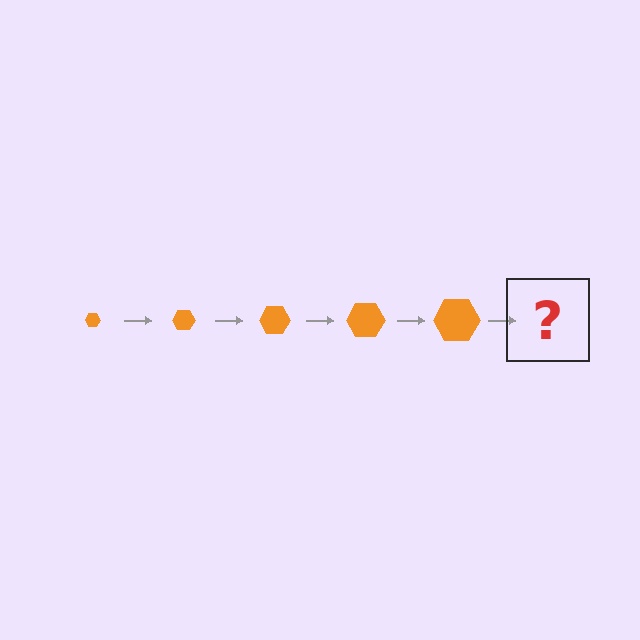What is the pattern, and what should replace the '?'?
The pattern is that the hexagon gets progressively larger each step. The '?' should be an orange hexagon, larger than the previous one.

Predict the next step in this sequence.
The next step is an orange hexagon, larger than the previous one.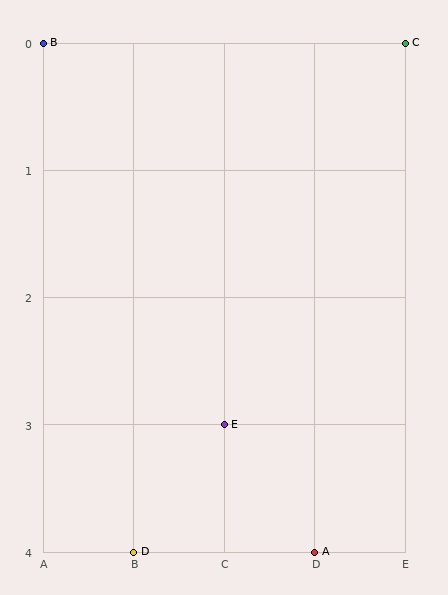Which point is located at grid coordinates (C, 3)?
Point E is at (C, 3).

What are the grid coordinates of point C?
Point C is at grid coordinates (E, 0).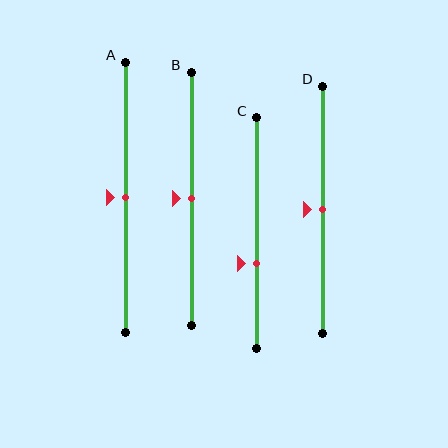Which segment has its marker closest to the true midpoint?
Segment A has its marker closest to the true midpoint.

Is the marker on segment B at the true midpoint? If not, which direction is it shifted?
Yes, the marker on segment B is at the true midpoint.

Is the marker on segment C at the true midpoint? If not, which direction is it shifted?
No, the marker on segment C is shifted downward by about 13% of the segment length.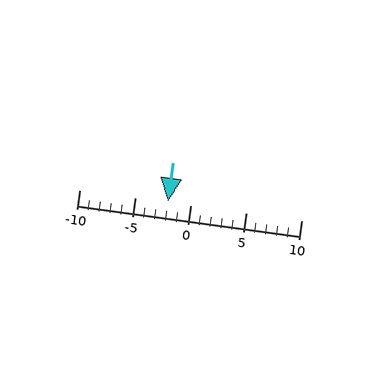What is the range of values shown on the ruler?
The ruler shows values from -10 to 10.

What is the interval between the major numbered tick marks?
The major tick marks are spaced 5 units apart.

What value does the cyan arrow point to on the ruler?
The cyan arrow points to approximately -2.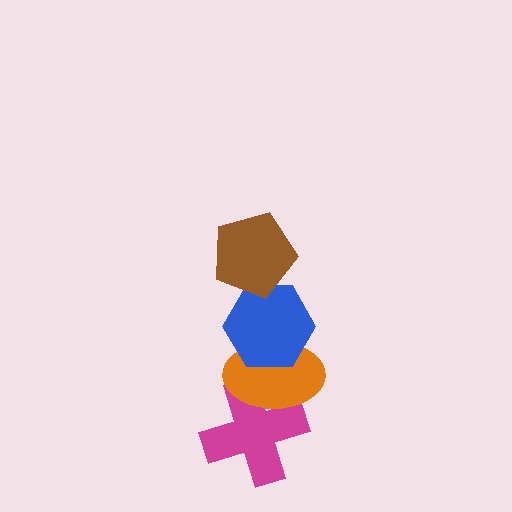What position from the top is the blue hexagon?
The blue hexagon is 2nd from the top.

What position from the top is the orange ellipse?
The orange ellipse is 3rd from the top.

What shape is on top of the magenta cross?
The orange ellipse is on top of the magenta cross.